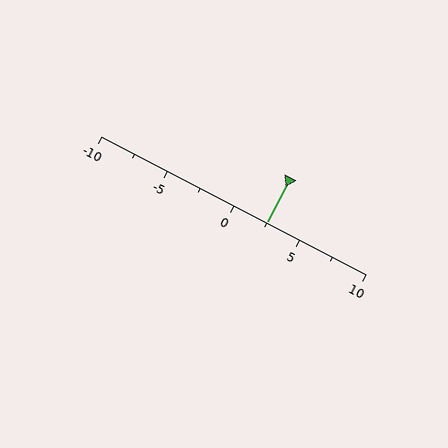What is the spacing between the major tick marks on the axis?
The major ticks are spaced 5 apart.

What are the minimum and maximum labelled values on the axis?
The axis runs from -10 to 10.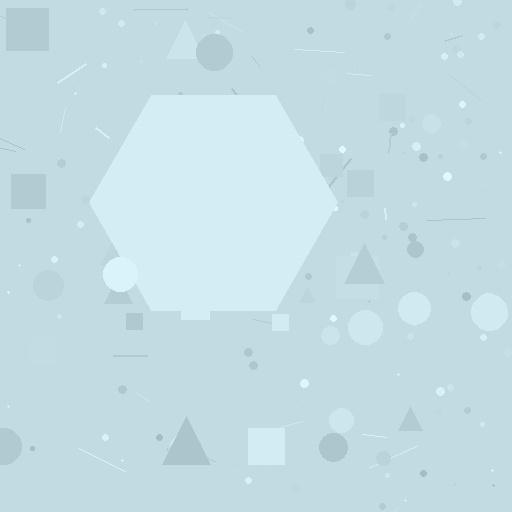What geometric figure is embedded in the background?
A hexagon is embedded in the background.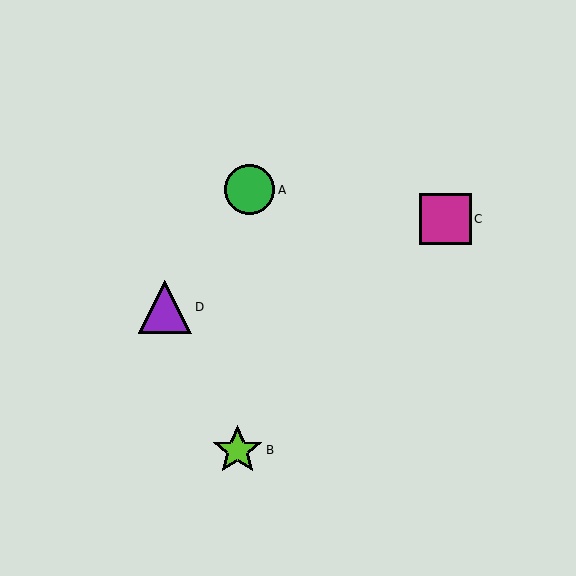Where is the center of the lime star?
The center of the lime star is at (238, 450).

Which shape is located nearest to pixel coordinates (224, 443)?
The lime star (labeled B) at (238, 450) is nearest to that location.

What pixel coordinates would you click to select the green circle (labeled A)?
Click at (250, 190) to select the green circle A.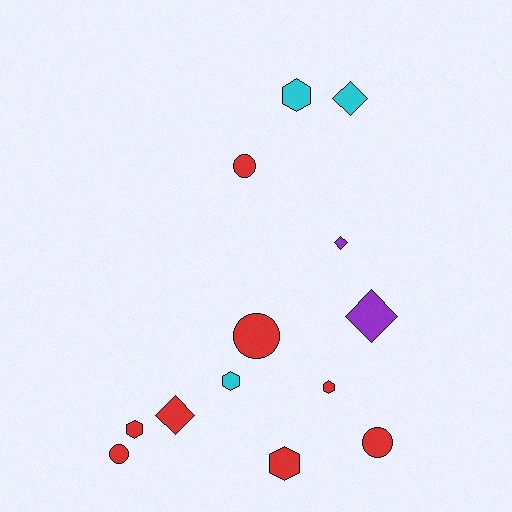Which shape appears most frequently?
Hexagon, with 5 objects.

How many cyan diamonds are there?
There is 1 cyan diamond.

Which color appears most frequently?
Red, with 8 objects.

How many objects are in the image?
There are 13 objects.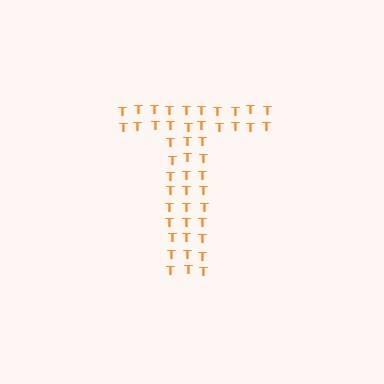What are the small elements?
The small elements are letter T's.